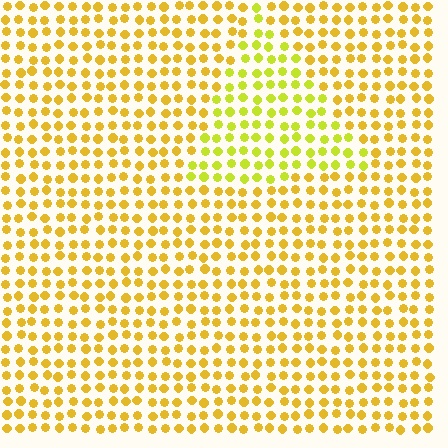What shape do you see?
I see a triangle.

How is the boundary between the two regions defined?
The boundary is defined purely by a slight shift in hue (about 25 degrees). Spacing, size, and orientation are identical on both sides.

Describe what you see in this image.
The image is filled with small yellow elements in a uniform arrangement. A triangle-shaped region is visible where the elements are tinted to a slightly different hue, forming a subtle color boundary.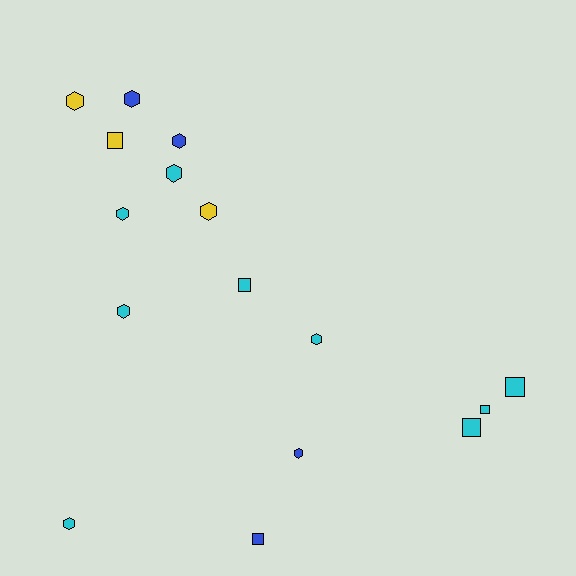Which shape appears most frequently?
Hexagon, with 10 objects.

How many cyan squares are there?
There are 4 cyan squares.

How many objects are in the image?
There are 16 objects.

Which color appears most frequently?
Cyan, with 9 objects.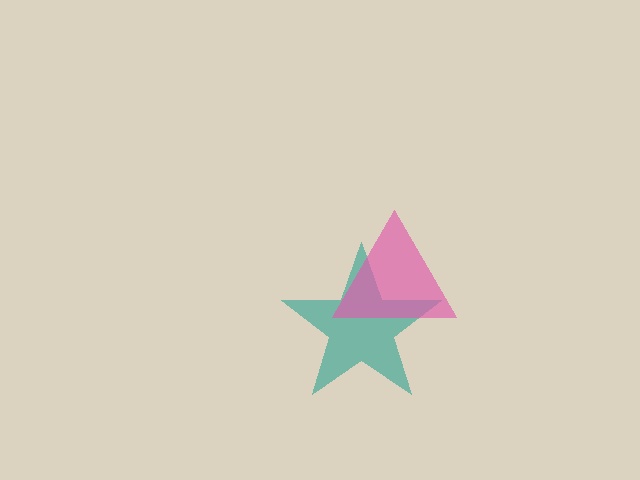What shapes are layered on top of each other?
The layered shapes are: a teal star, a pink triangle.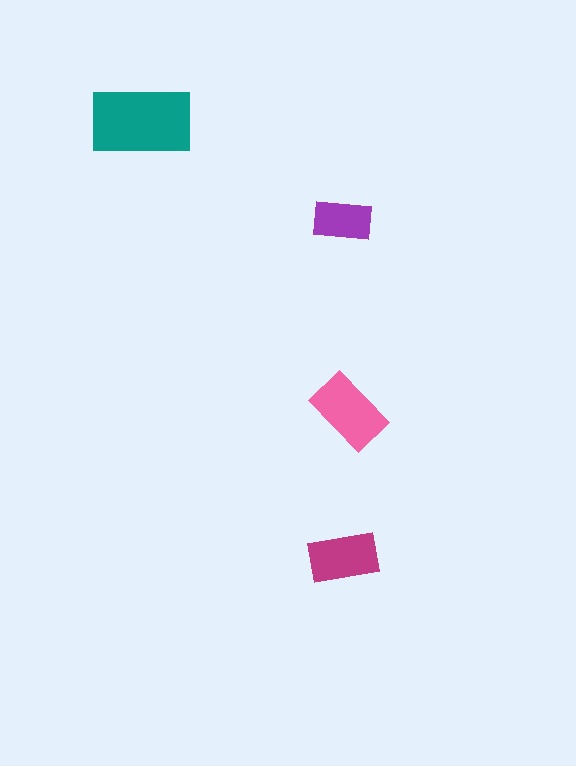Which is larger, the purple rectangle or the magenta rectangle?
The magenta one.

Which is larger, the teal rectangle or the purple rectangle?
The teal one.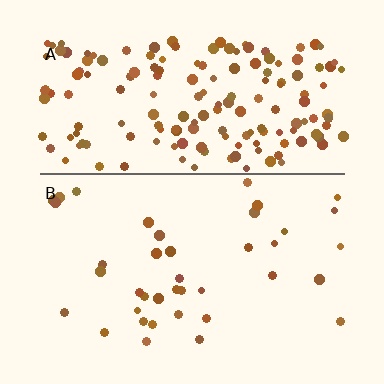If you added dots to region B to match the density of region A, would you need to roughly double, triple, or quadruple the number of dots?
Approximately quadruple.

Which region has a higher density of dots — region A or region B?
A (the top).